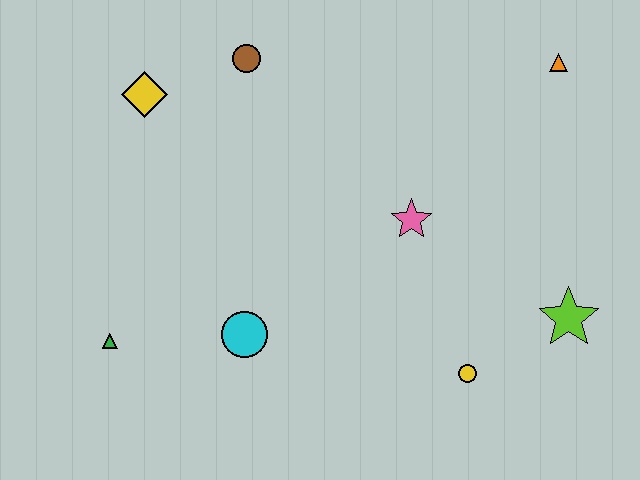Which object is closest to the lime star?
The yellow circle is closest to the lime star.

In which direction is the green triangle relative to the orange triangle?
The green triangle is to the left of the orange triangle.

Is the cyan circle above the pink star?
No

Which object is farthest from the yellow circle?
The yellow diamond is farthest from the yellow circle.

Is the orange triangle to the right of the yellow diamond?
Yes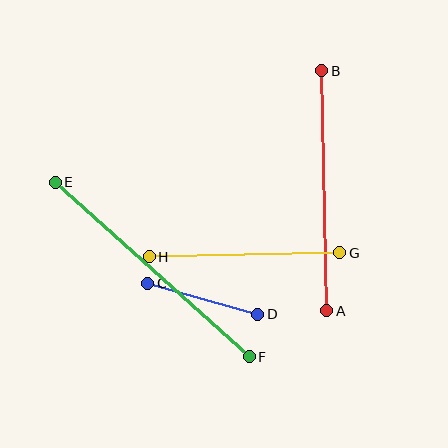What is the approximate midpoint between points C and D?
The midpoint is at approximately (203, 299) pixels.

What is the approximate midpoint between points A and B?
The midpoint is at approximately (324, 191) pixels.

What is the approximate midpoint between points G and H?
The midpoint is at approximately (245, 255) pixels.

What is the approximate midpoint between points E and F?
The midpoint is at approximately (152, 270) pixels.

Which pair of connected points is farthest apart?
Points E and F are farthest apart.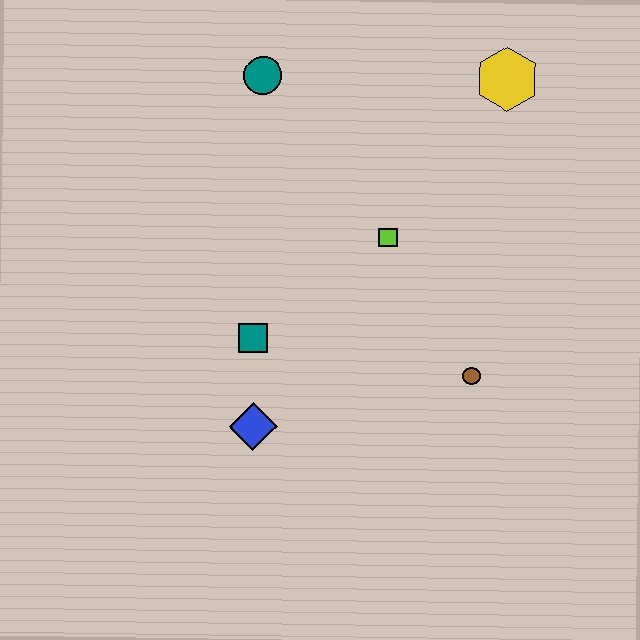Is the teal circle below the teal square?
No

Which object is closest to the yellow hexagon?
The lime square is closest to the yellow hexagon.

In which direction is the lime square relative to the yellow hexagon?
The lime square is below the yellow hexagon.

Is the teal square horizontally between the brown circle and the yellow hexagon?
No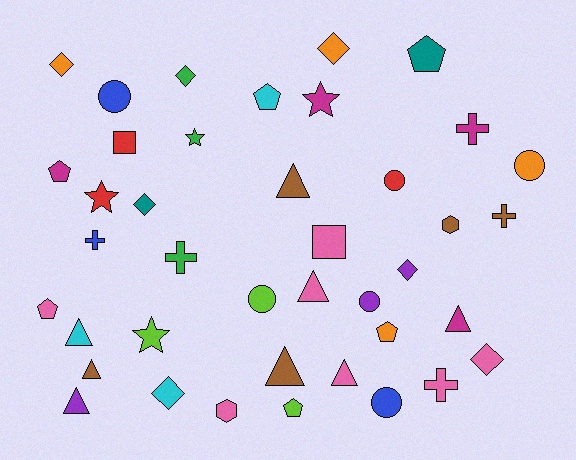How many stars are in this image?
There are 4 stars.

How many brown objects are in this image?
There are 5 brown objects.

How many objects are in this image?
There are 40 objects.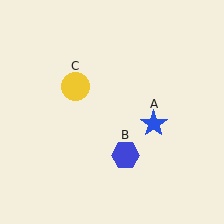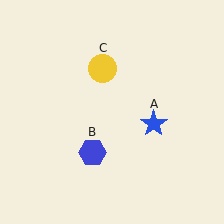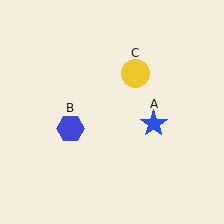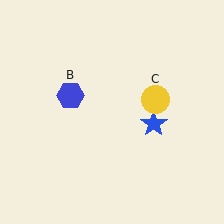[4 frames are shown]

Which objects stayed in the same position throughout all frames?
Blue star (object A) remained stationary.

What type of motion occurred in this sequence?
The blue hexagon (object B), yellow circle (object C) rotated clockwise around the center of the scene.